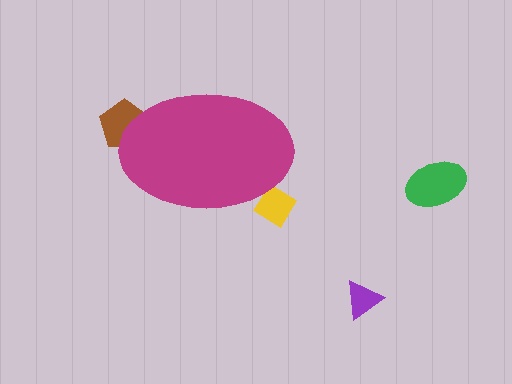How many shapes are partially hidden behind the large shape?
2 shapes are partially hidden.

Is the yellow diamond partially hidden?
Yes, the yellow diamond is partially hidden behind the magenta ellipse.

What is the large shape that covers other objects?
A magenta ellipse.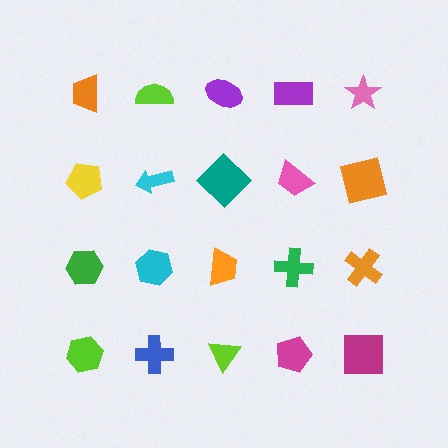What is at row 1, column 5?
A pink star.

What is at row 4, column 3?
A lime triangle.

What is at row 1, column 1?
An orange trapezoid.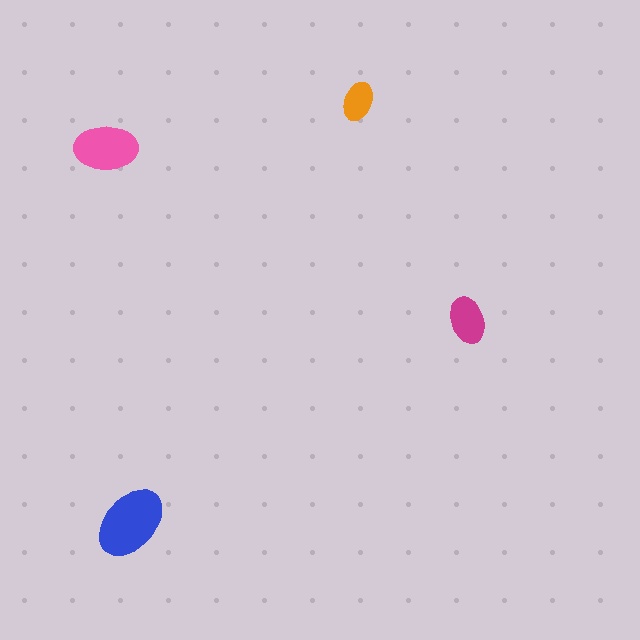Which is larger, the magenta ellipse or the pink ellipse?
The pink one.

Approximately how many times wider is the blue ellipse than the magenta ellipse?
About 1.5 times wider.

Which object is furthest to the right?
The magenta ellipse is rightmost.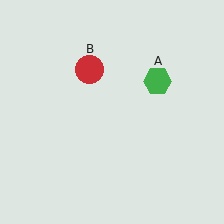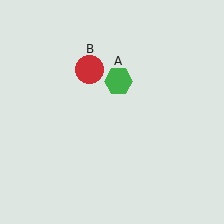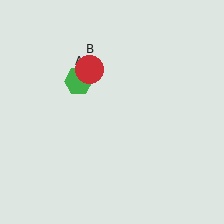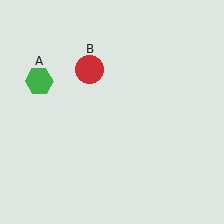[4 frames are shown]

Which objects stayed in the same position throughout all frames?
Red circle (object B) remained stationary.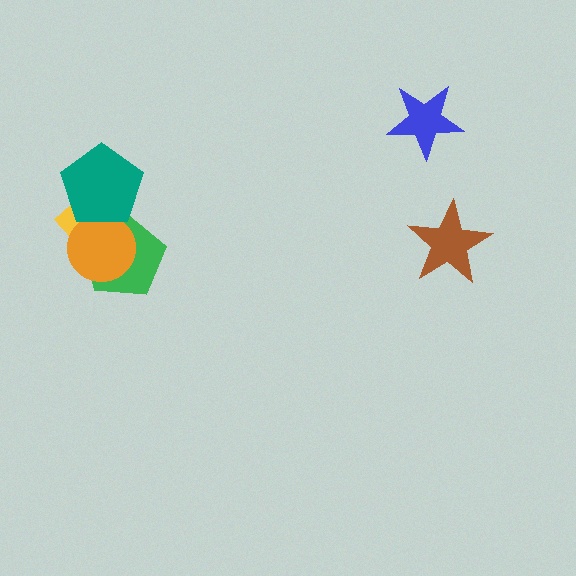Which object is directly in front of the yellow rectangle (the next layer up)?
The green pentagon is directly in front of the yellow rectangle.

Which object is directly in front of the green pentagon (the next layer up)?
The orange circle is directly in front of the green pentagon.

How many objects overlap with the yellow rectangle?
3 objects overlap with the yellow rectangle.